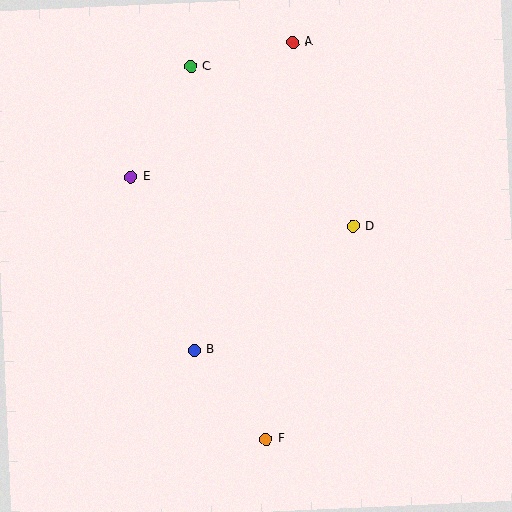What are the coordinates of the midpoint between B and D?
The midpoint between B and D is at (274, 288).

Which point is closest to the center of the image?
Point D at (353, 226) is closest to the center.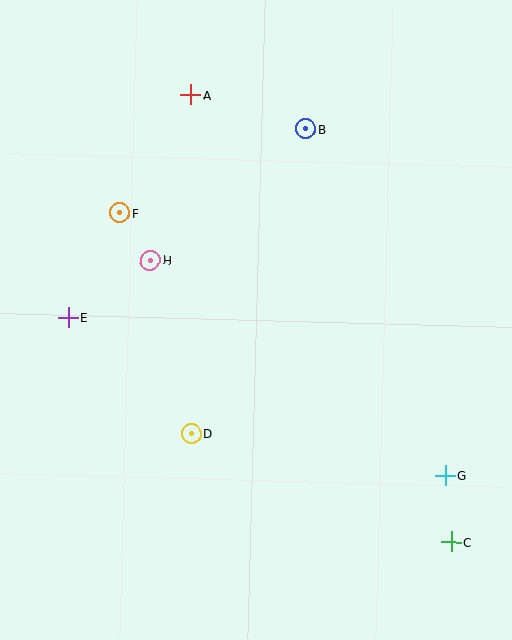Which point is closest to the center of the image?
Point H at (150, 260) is closest to the center.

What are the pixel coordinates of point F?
Point F is at (120, 213).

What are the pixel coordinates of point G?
Point G is at (445, 475).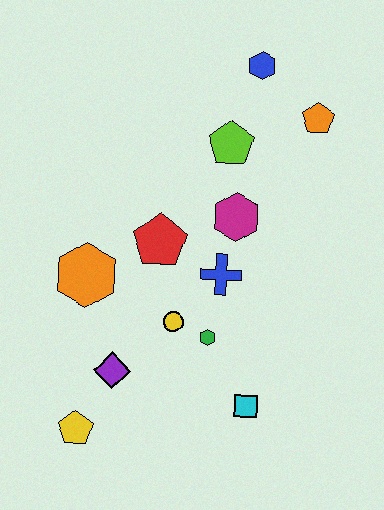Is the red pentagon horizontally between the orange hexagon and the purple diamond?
No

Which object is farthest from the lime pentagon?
The yellow pentagon is farthest from the lime pentagon.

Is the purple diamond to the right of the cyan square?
No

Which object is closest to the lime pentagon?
The magenta hexagon is closest to the lime pentagon.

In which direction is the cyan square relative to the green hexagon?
The cyan square is below the green hexagon.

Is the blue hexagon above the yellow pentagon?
Yes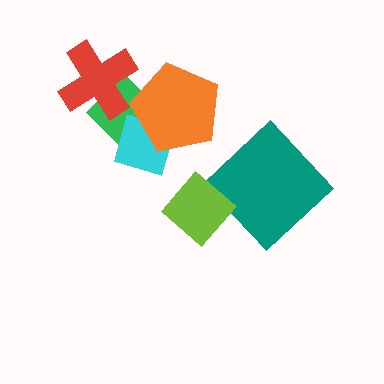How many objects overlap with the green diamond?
3 objects overlap with the green diamond.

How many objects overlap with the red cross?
1 object overlaps with the red cross.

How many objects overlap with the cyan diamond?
2 objects overlap with the cyan diamond.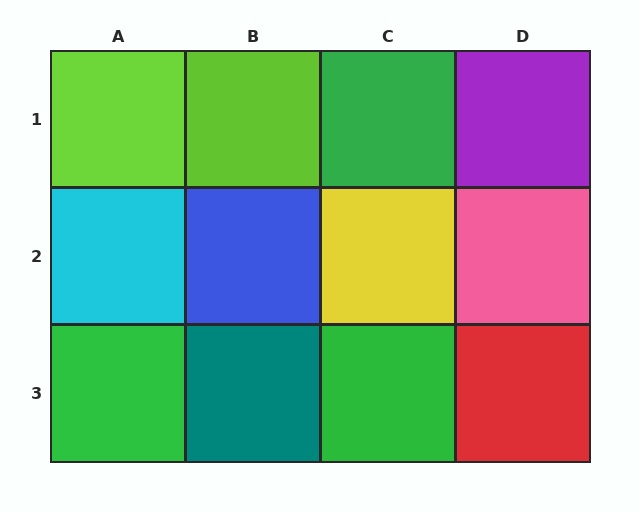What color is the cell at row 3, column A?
Green.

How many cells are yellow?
1 cell is yellow.